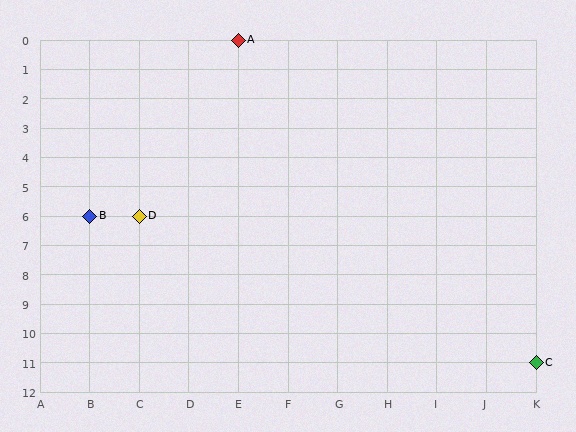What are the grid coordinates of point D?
Point D is at grid coordinates (C, 6).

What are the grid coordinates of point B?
Point B is at grid coordinates (B, 6).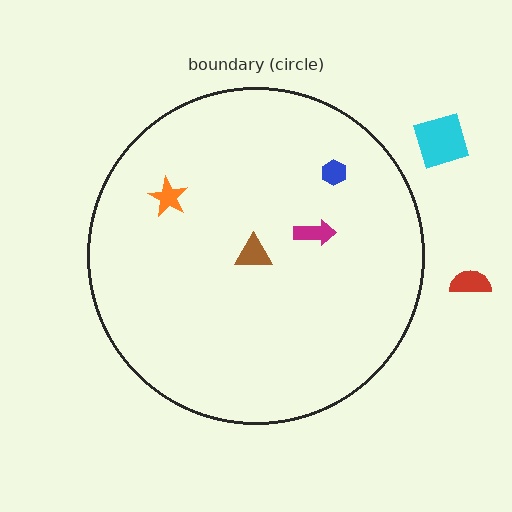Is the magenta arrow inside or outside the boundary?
Inside.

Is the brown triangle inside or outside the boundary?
Inside.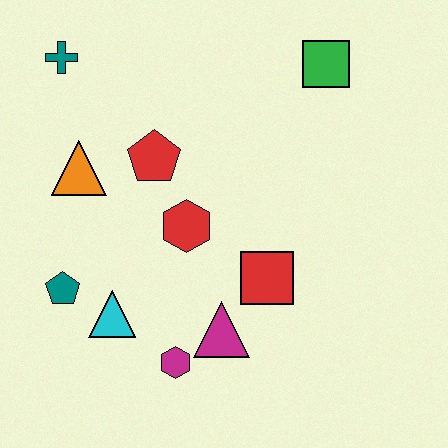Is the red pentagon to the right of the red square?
No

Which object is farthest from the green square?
The teal pentagon is farthest from the green square.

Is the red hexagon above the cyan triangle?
Yes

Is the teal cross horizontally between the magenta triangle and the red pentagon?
No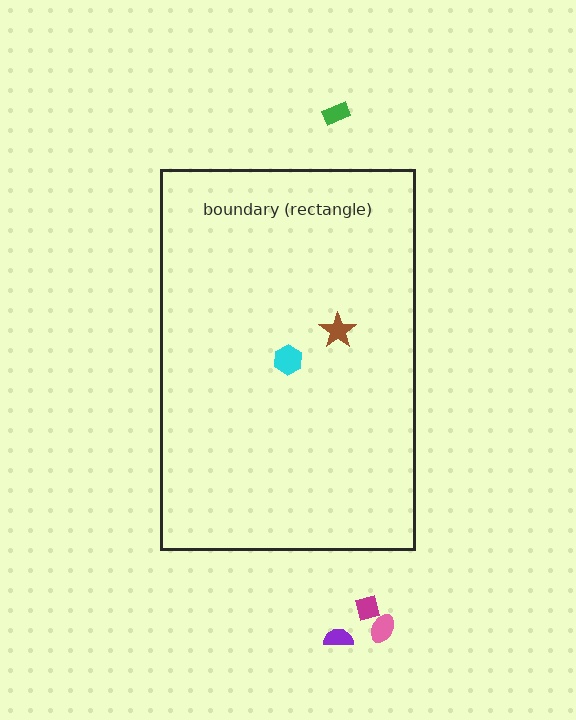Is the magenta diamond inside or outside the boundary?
Outside.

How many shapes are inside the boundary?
2 inside, 4 outside.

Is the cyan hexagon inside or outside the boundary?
Inside.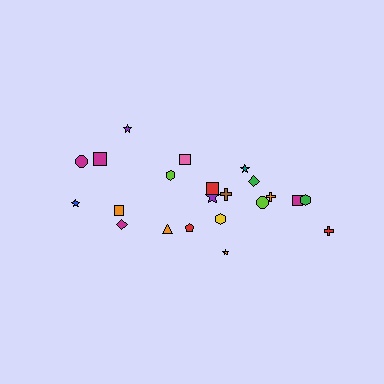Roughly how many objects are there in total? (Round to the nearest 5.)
Roughly 20 objects in total.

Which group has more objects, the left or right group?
The right group.